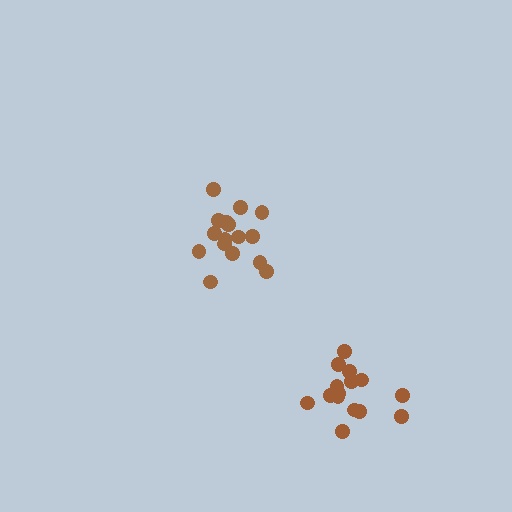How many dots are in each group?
Group 1: 16 dots, Group 2: 15 dots (31 total).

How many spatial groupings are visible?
There are 2 spatial groupings.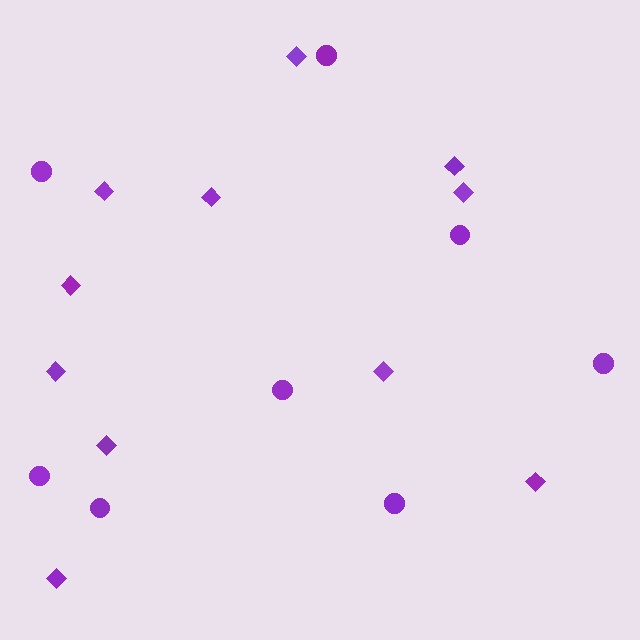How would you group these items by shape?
There are 2 groups: one group of circles (8) and one group of diamonds (11).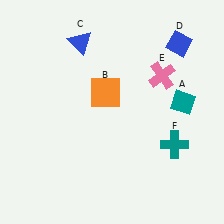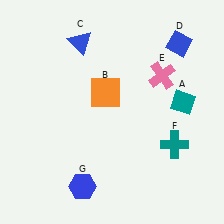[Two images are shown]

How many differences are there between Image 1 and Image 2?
There is 1 difference between the two images.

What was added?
A blue hexagon (G) was added in Image 2.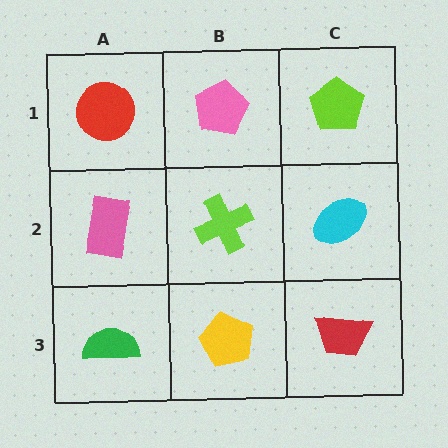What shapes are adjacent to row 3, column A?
A pink rectangle (row 2, column A), a yellow pentagon (row 3, column B).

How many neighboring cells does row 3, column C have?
2.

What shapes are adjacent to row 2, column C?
A lime pentagon (row 1, column C), a red trapezoid (row 3, column C), a lime cross (row 2, column B).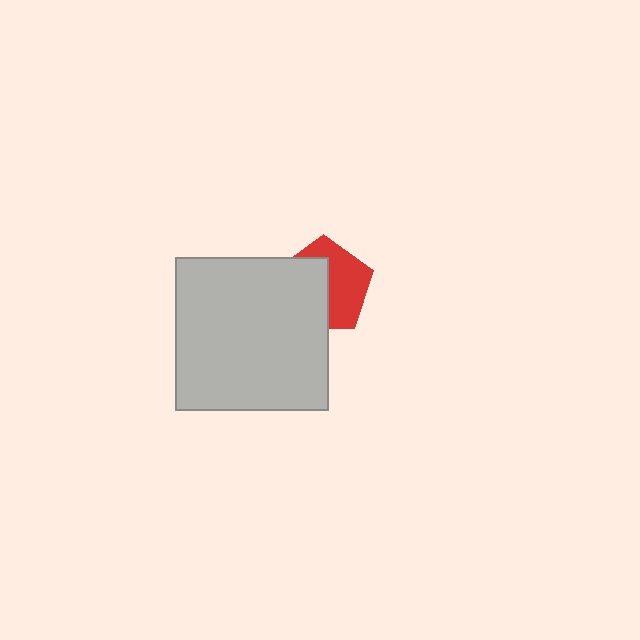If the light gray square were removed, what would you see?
You would see the complete red pentagon.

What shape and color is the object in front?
The object in front is a light gray square.